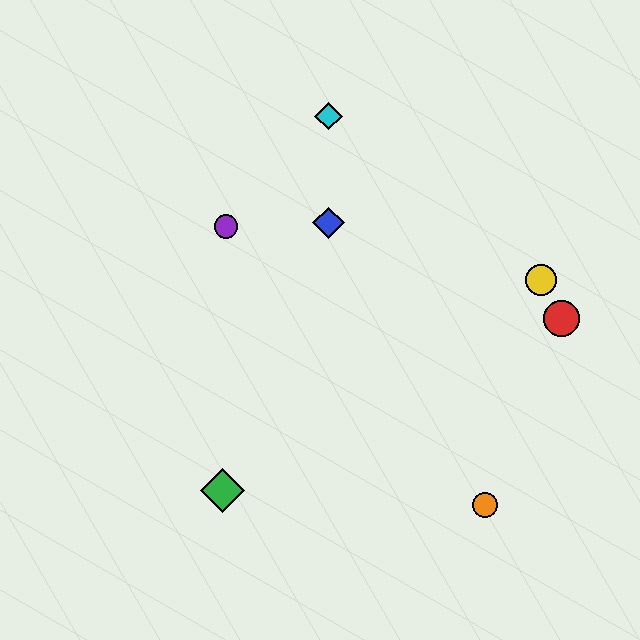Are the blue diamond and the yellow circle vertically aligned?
No, the blue diamond is at x≈329 and the yellow circle is at x≈541.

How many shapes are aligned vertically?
2 shapes (the blue diamond, the cyan diamond) are aligned vertically.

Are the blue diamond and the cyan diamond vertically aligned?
Yes, both are at x≈329.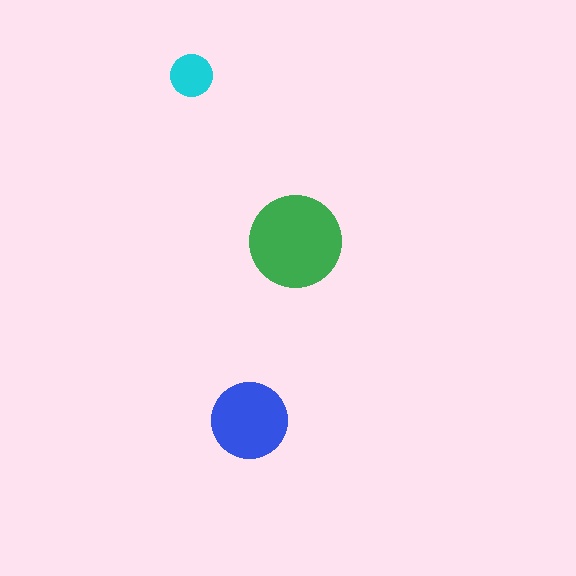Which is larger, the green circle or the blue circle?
The green one.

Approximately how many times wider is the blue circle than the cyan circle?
About 2 times wider.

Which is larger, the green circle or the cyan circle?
The green one.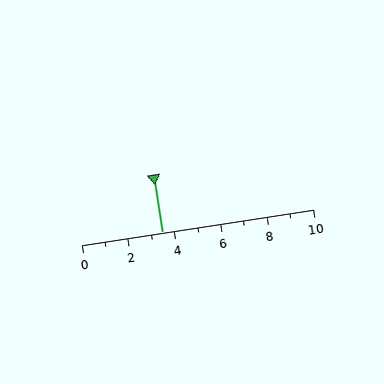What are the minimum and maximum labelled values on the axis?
The axis runs from 0 to 10.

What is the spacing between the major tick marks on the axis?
The major ticks are spaced 2 apart.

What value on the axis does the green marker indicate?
The marker indicates approximately 3.5.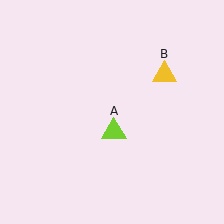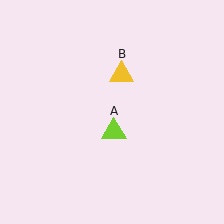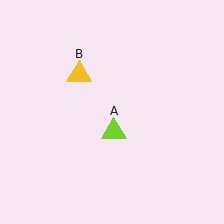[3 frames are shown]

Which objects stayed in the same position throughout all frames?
Lime triangle (object A) remained stationary.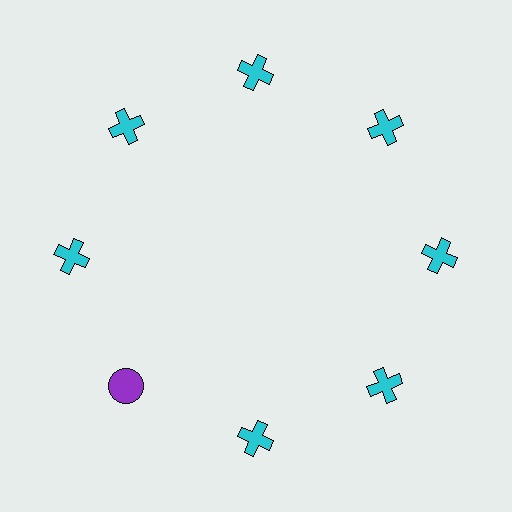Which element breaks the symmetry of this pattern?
The purple circle at roughly the 8 o'clock position breaks the symmetry. All other shapes are cyan crosses.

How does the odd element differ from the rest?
It differs in both color (purple instead of cyan) and shape (circle instead of cross).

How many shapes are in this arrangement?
There are 8 shapes arranged in a ring pattern.